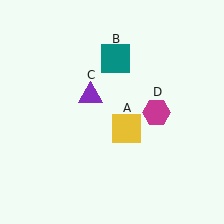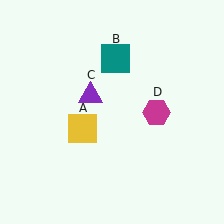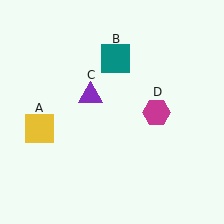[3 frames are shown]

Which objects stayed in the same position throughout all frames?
Teal square (object B) and purple triangle (object C) and magenta hexagon (object D) remained stationary.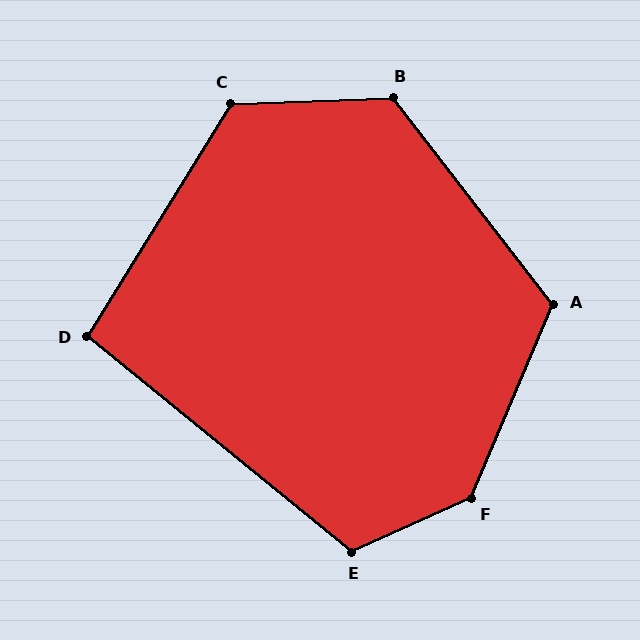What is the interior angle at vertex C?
Approximately 124 degrees (obtuse).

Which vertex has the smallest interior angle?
D, at approximately 97 degrees.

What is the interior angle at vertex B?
Approximately 126 degrees (obtuse).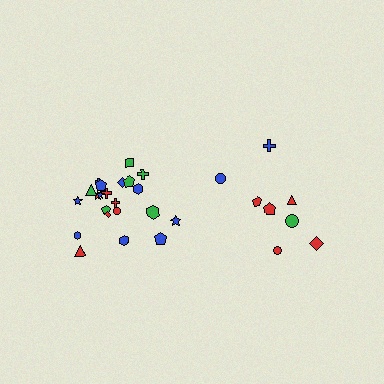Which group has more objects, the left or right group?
The left group.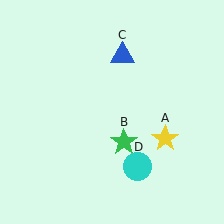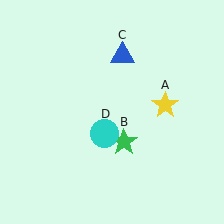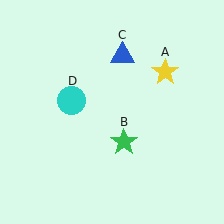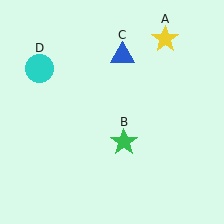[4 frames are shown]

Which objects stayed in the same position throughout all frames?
Green star (object B) and blue triangle (object C) remained stationary.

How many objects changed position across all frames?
2 objects changed position: yellow star (object A), cyan circle (object D).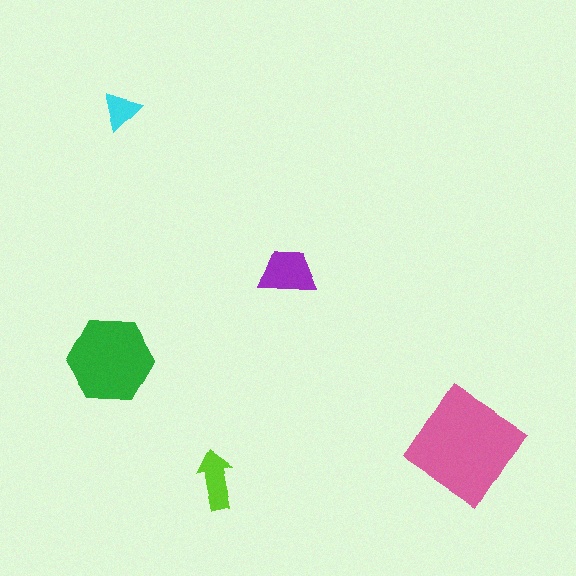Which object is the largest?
The pink diamond.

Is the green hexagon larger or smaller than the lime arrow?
Larger.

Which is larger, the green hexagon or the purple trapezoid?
The green hexagon.